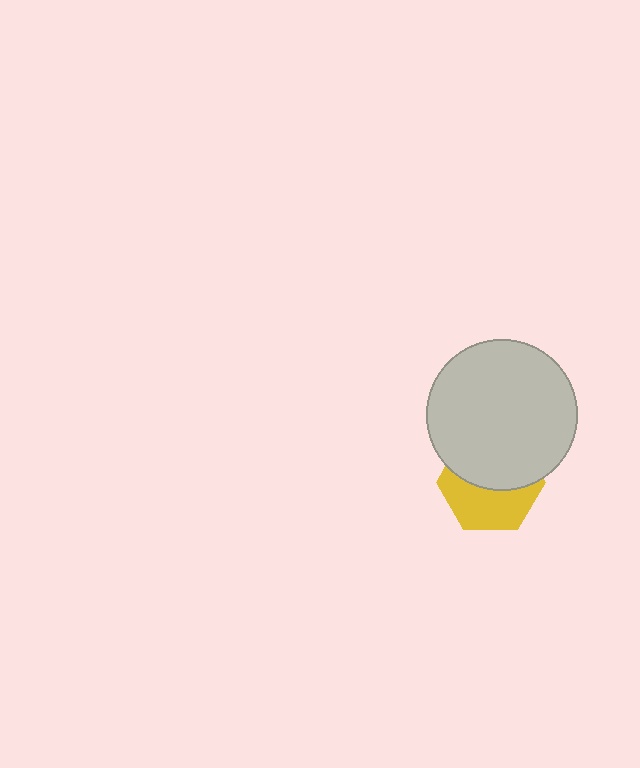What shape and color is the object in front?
The object in front is a light gray circle.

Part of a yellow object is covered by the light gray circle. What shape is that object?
It is a hexagon.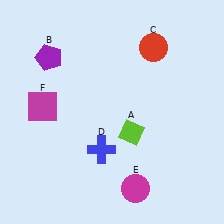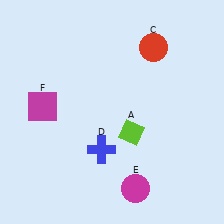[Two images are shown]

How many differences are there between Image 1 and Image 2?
There is 1 difference between the two images.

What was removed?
The purple pentagon (B) was removed in Image 2.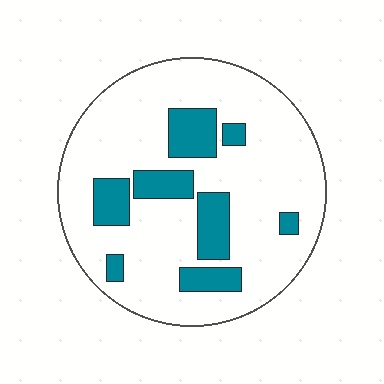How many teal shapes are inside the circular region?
8.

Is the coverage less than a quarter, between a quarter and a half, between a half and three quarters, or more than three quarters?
Less than a quarter.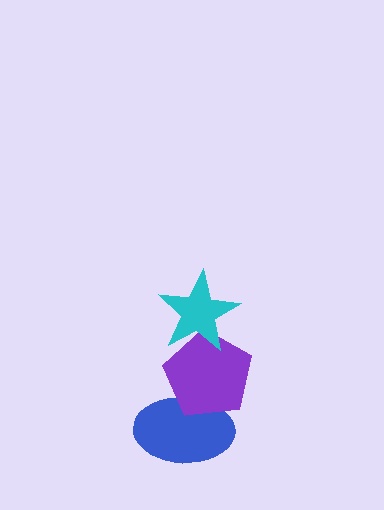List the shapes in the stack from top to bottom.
From top to bottom: the cyan star, the purple pentagon, the blue ellipse.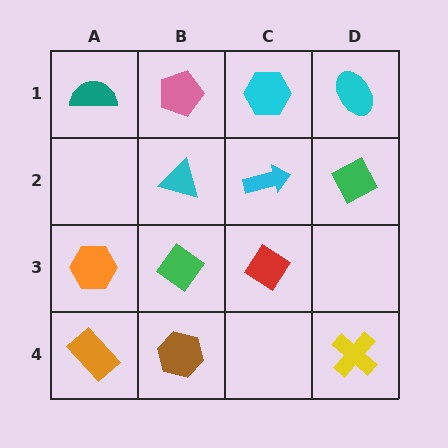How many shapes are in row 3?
3 shapes.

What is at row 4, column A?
An orange rectangle.